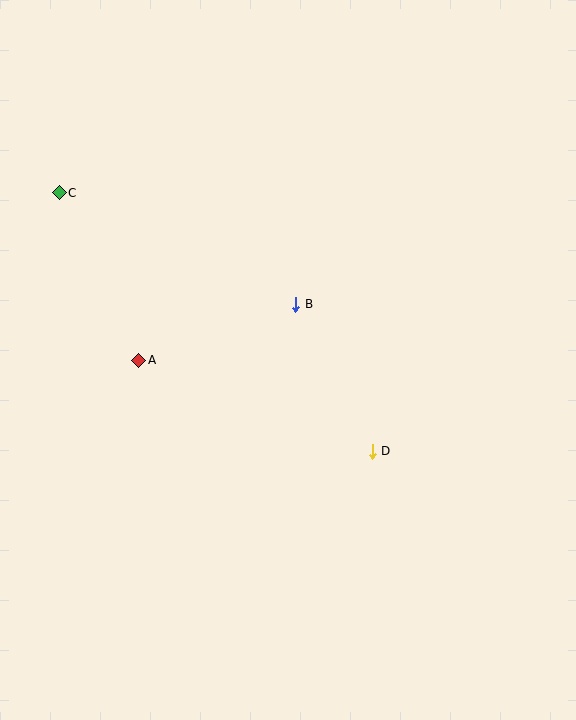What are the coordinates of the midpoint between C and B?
The midpoint between C and B is at (178, 249).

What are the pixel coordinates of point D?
Point D is at (372, 451).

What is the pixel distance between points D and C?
The distance between D and C is 406 pixels.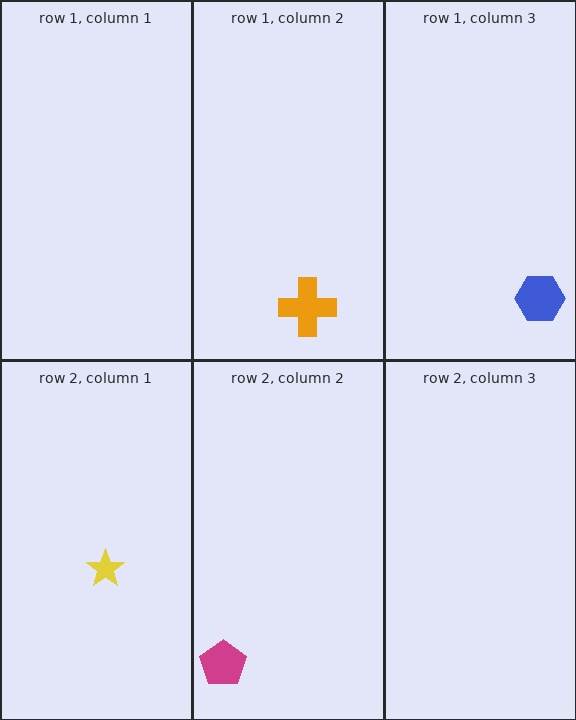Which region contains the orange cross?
The row 1, column 2 region.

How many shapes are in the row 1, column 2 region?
1.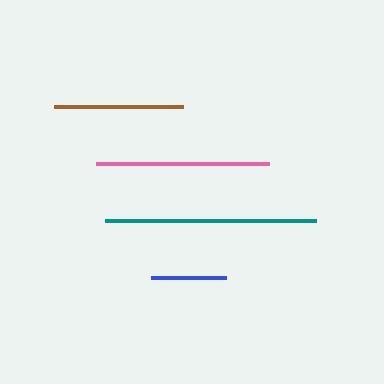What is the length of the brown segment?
The brown segment is approximately 129 pixels long.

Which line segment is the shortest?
The blue line is the shortest at approximately 75 pixels.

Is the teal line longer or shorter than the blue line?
The teal line is longer than the blue line.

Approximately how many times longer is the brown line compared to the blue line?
The brown line is approximately 1.7 times the length of the blue line.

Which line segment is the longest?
The teal line is the longest at approximately 211 pixels.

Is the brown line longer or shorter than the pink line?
The pink line is longer than the brown line.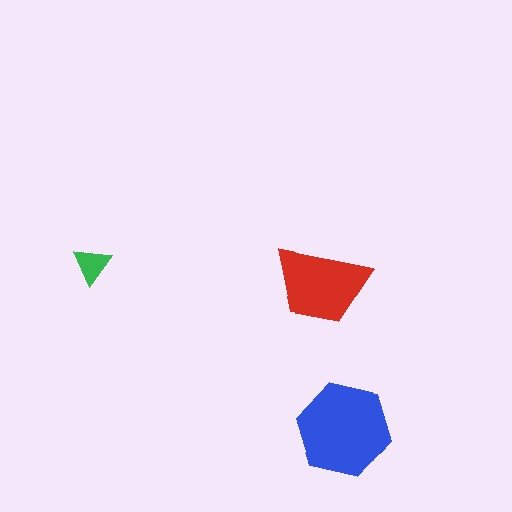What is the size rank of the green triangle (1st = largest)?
3rd.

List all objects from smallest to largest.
The green triangle, the red trapezoid, the blue hexagon.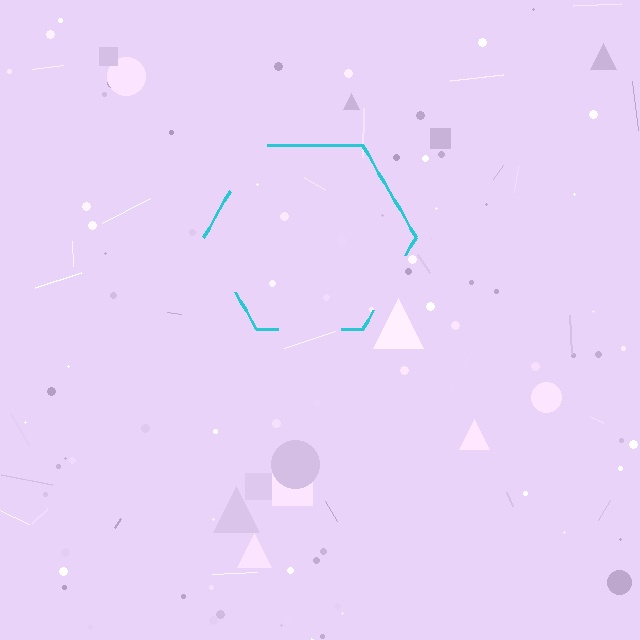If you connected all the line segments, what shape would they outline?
They would outline a hexagon.